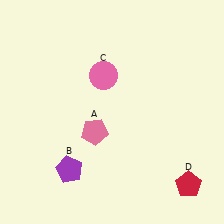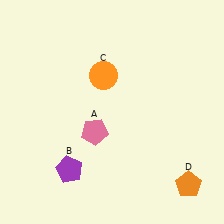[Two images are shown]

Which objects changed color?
C changed from pink to orange. D changed from red to orange.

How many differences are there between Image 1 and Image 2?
There are 2 differences between the two images.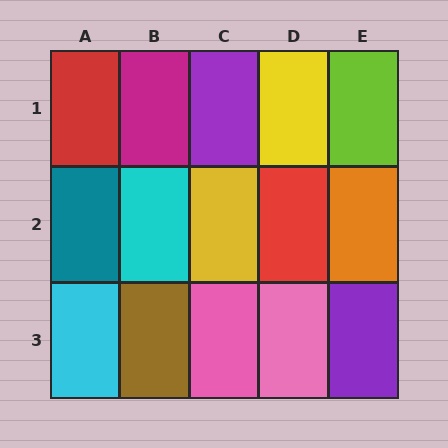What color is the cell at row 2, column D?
Red.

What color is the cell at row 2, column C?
Yellow.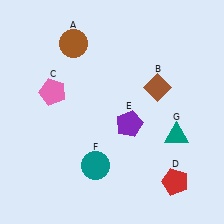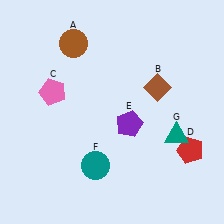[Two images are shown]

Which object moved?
The red pentagon (D) moved up.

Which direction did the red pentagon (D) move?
The red pentagon (D) moved up.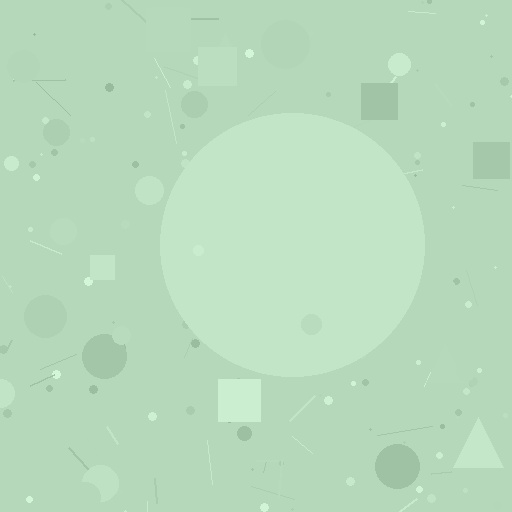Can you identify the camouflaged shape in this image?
The camouflaged shape is a circle.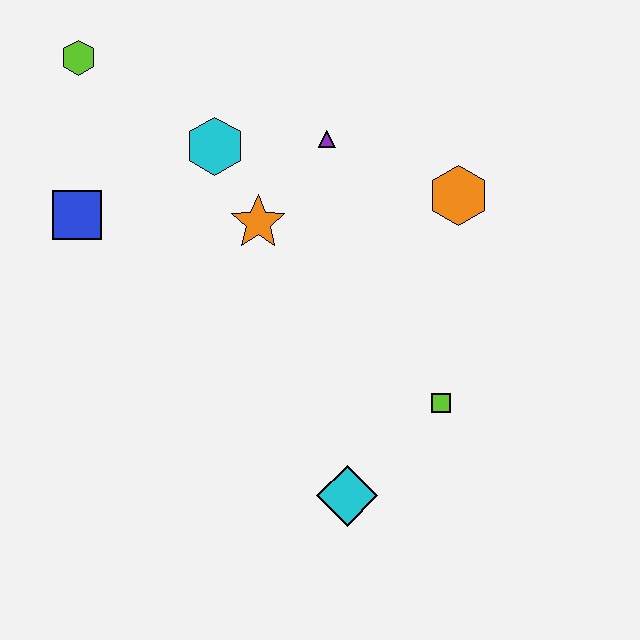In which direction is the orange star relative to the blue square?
The orange star is to the right of the blue square.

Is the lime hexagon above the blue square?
Yes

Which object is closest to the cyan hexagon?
The orange star is closest to the cyan hexagon.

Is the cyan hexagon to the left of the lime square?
Yes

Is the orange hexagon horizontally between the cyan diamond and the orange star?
No